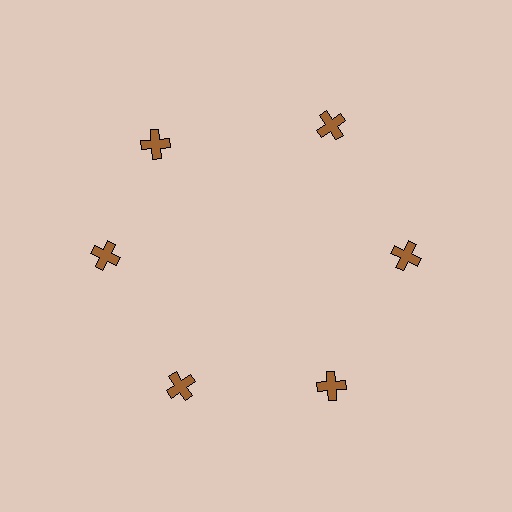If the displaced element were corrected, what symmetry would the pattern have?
It would have 6-fold rotational symmetry — the pattern would map onto itself every 60 degrees.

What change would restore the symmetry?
The symmetry would be restored by rotating it back into even spacing with its neighbors so that all 6 crosses sit at equal angles and equal distance from the center.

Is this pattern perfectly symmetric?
No. The 6 brown crosses are arranged in a ring, but one element near the 11 o'clock position is rotated out of alignment along the ring, breaking the 6-fold rotational symmetry.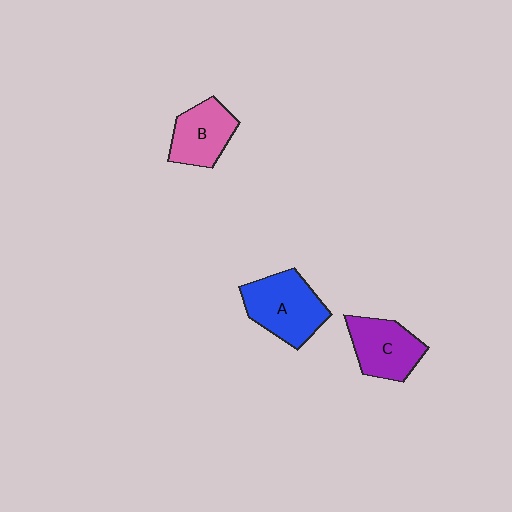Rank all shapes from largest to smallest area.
From largest to smallest: A (blue), C (purple), B (pink).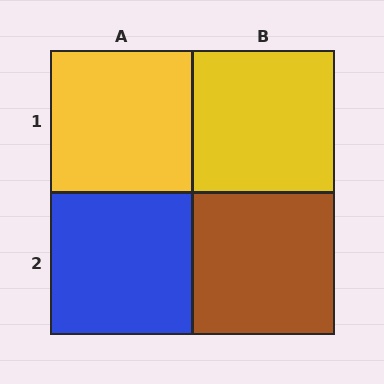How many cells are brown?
1 cell is brown.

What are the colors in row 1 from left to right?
Yellow, yellow.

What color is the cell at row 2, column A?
Blue.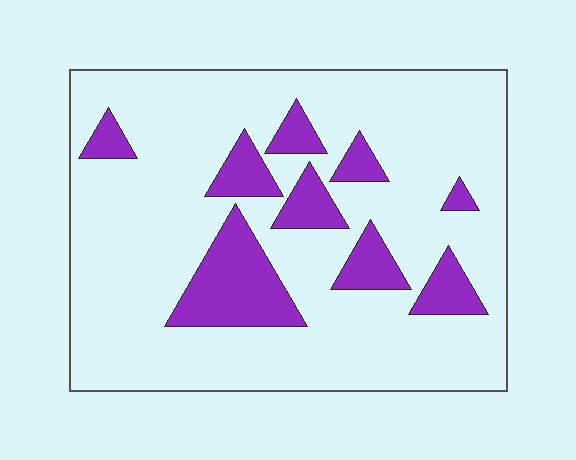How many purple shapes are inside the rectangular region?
9.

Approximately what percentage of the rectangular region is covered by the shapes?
Approximately 20%.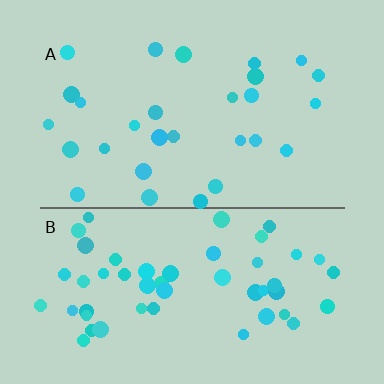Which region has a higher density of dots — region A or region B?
B (the bottom).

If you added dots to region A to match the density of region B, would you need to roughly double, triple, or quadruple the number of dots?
Approximately double.